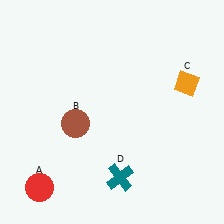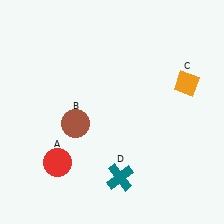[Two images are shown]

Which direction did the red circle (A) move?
The red circle (A) moved up.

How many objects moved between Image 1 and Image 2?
1 object moved between the two images.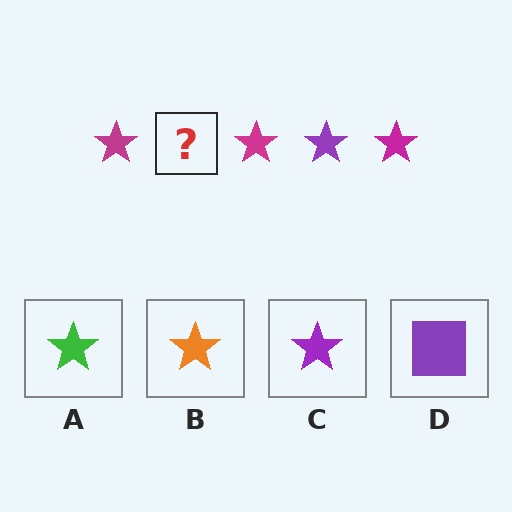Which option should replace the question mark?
Option C.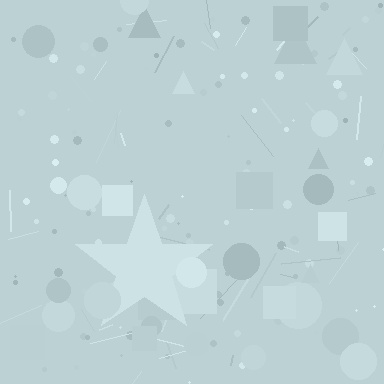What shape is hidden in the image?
A star is hidden in the image.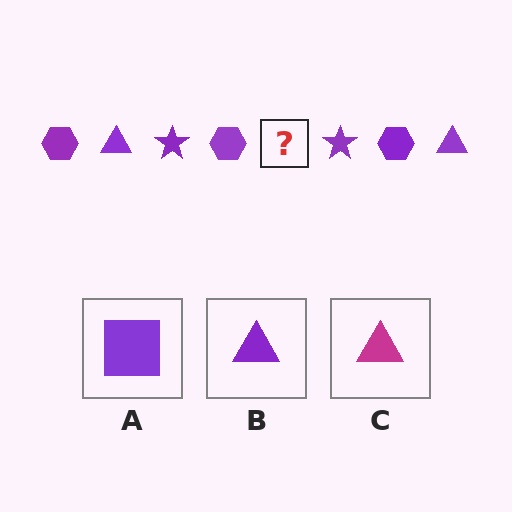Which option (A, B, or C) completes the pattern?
B.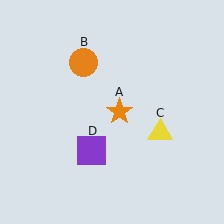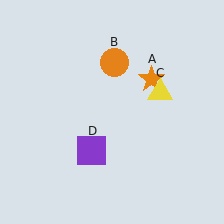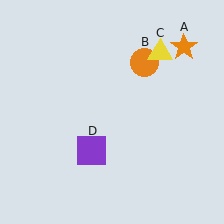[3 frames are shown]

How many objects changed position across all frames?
3 objects changed position: orange star (object A), orange circle (object B), yellow triangle (object C).